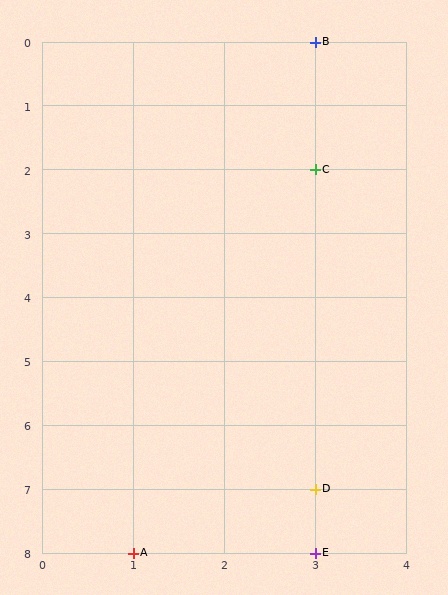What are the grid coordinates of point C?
Point C is at grid coordinates (3, 2).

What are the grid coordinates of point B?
Point B is at grid coordinates (3, 0).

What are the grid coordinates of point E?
Point E is at grid coordinates (3, 8).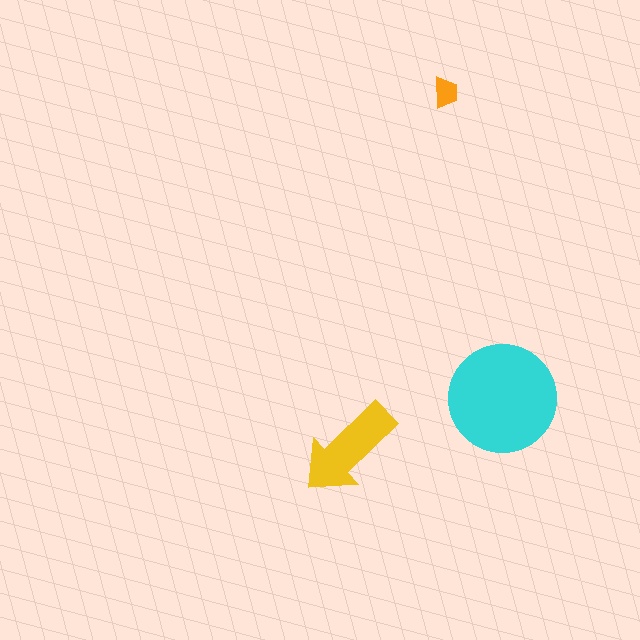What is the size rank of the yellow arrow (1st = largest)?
2nd.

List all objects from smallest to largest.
The orange trapezoid, the yellow arrow, the cyan circle.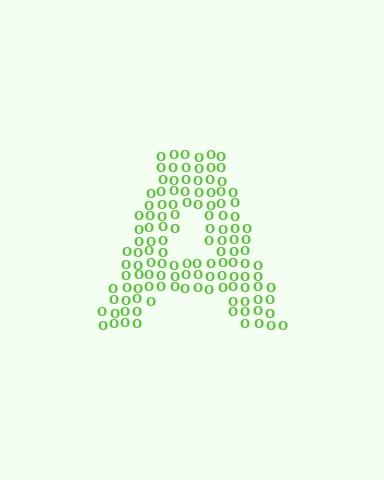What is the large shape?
The large shape is the letter A.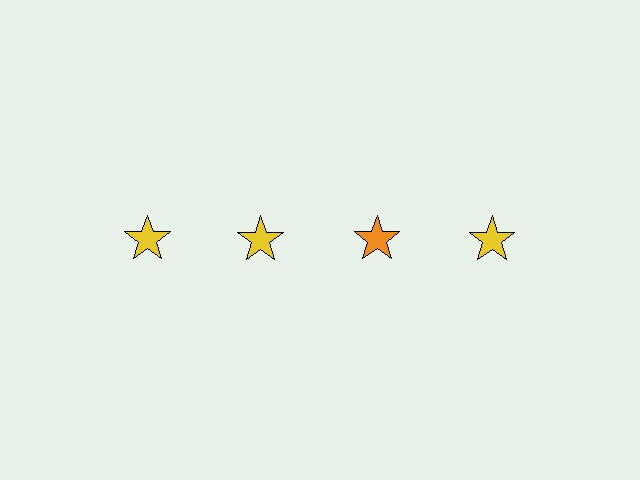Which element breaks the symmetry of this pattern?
The orange star in the top row, center column breaks the symmetry. All other shapes are yellow stars.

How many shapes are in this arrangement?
There are 4 shapes arranged in a grid pattern.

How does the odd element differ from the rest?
It has a different color: orange instead of yellow.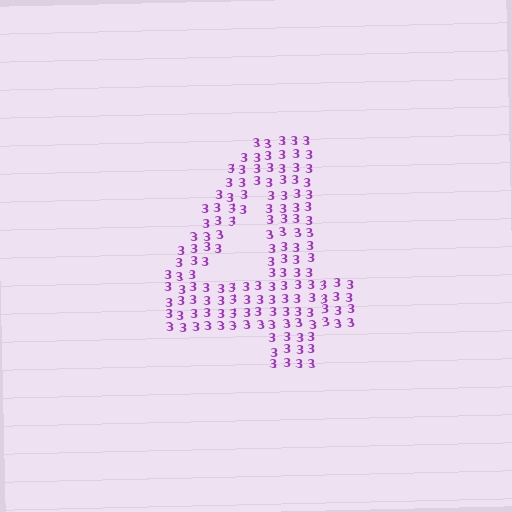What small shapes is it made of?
It is made of small digit 3's.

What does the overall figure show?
The overall figure shows the digit 4.